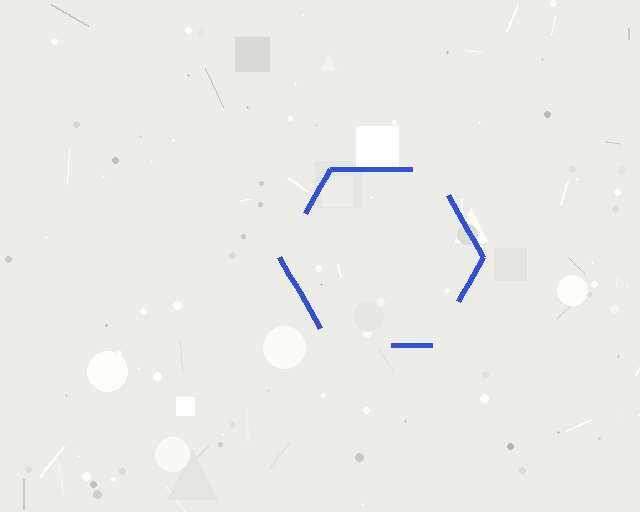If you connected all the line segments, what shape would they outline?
They would outline a hexagon.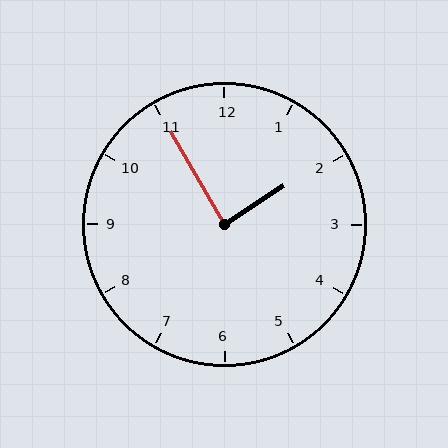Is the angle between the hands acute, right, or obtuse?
It is right.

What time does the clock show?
1:55.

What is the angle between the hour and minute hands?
Approximately 88 degrees.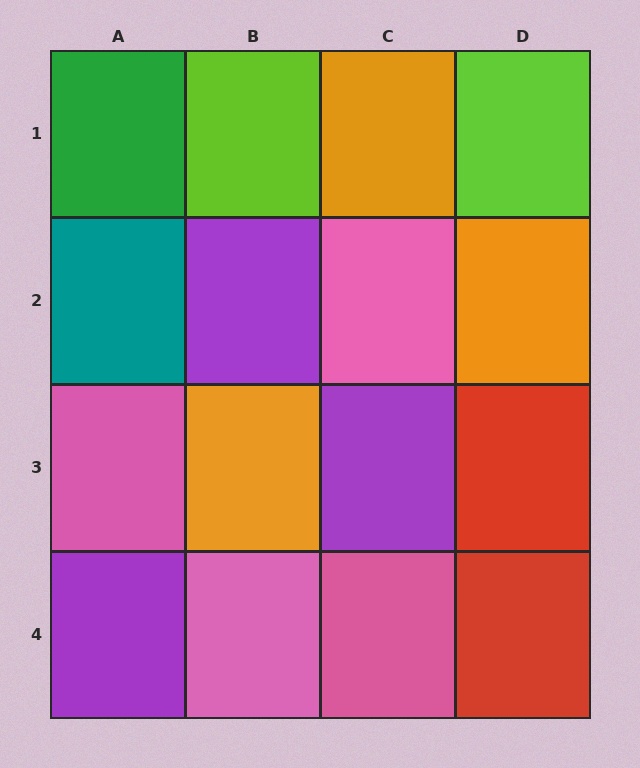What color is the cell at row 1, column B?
Lime.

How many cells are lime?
2 cells are lime.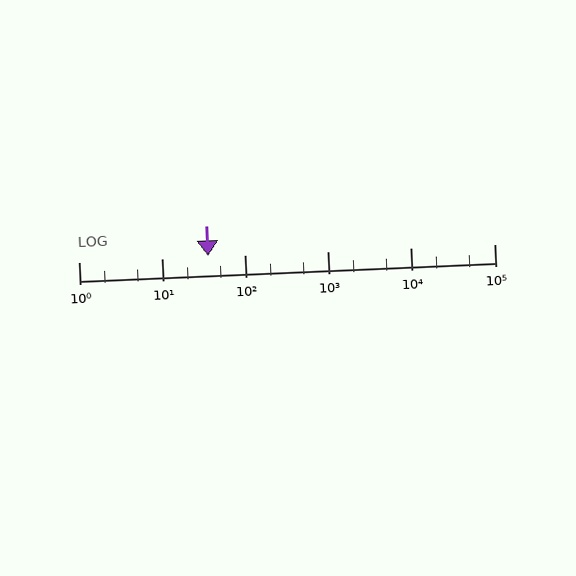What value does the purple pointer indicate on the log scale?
The pointer indicates approximately 36.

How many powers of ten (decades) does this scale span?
The scale spans 5 decades, from 1 to 100000.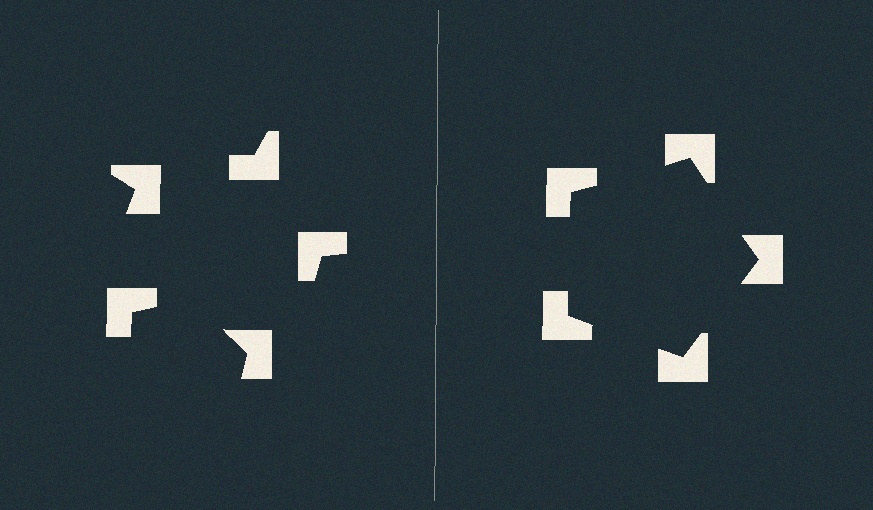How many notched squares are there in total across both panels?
10 — 5 on each side.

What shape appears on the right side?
An illusory pentagon.